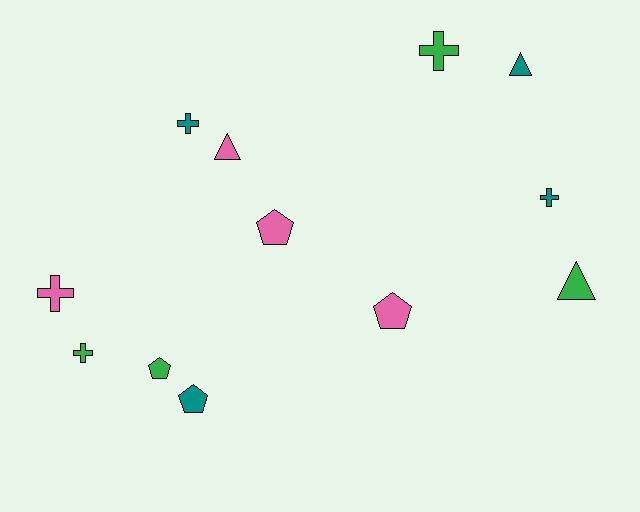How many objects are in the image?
There are 12 objects.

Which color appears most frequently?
Pink, with 4 objects.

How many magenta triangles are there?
There are no magenta triangles.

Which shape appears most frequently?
Cross, with 5 objects.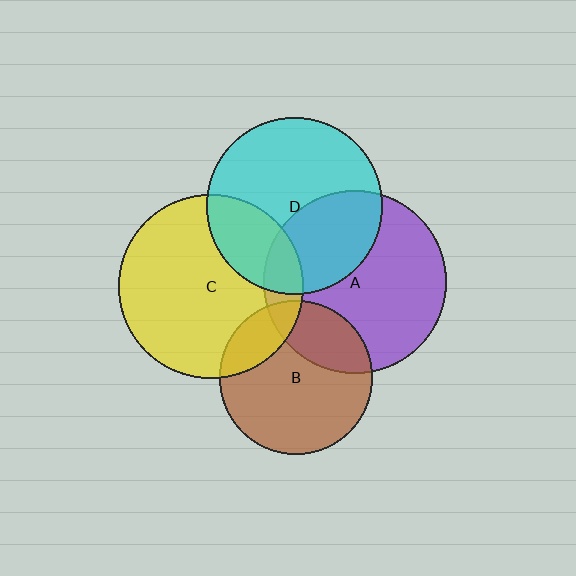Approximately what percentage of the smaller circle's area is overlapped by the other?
Approximately 10%.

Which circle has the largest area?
Circle C (yellow).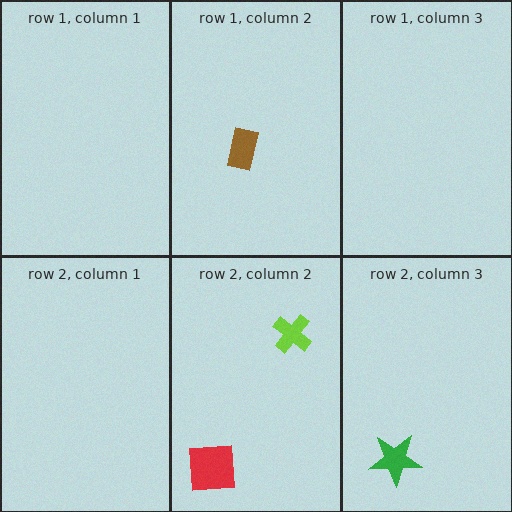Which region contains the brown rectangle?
The row 1, column 2 region.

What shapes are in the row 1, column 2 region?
The brown rectangle.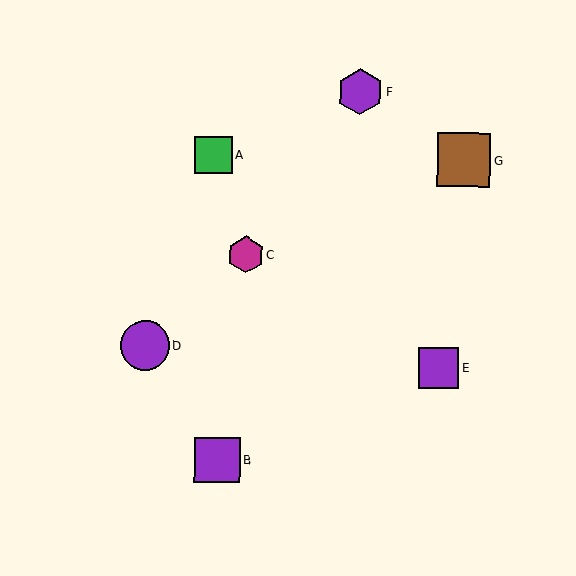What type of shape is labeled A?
Shape A is a green square.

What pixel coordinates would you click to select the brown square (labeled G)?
Click at (464, 160) to select the brown square G.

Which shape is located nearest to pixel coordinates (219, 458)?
The purple square (labeled B) at (217, 460) is nearest to that location.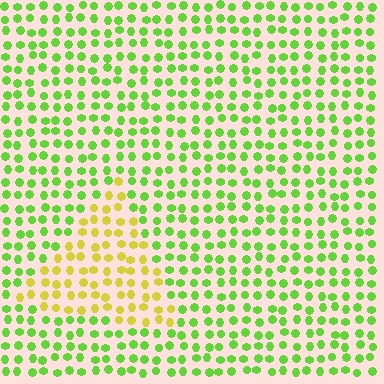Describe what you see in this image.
The image is filled with small lime elements in a uniform arrangement. A triangle-shaped region is visible where the elements are tinted to a slightly different hue, forming a subtle color boundary.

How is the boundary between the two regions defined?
The boundary is defined purely by a slight shift in hue (about 47 degrees). Spacing, size, and orientation are identical on both sides.